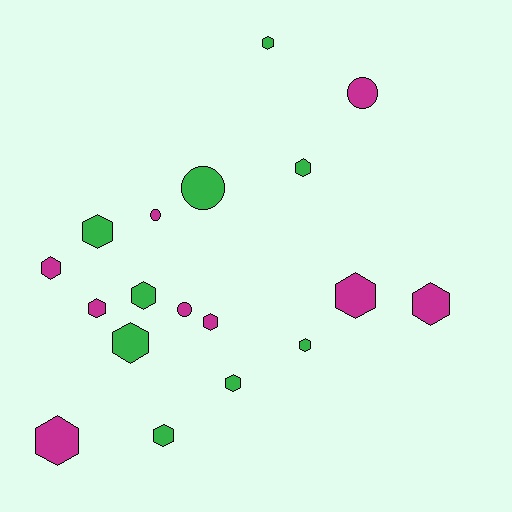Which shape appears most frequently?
Hexagon, with 14 objects.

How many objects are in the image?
There are 18 objects.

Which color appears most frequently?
Green, with 9 objects.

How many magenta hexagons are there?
There are 6 magenta hexagons.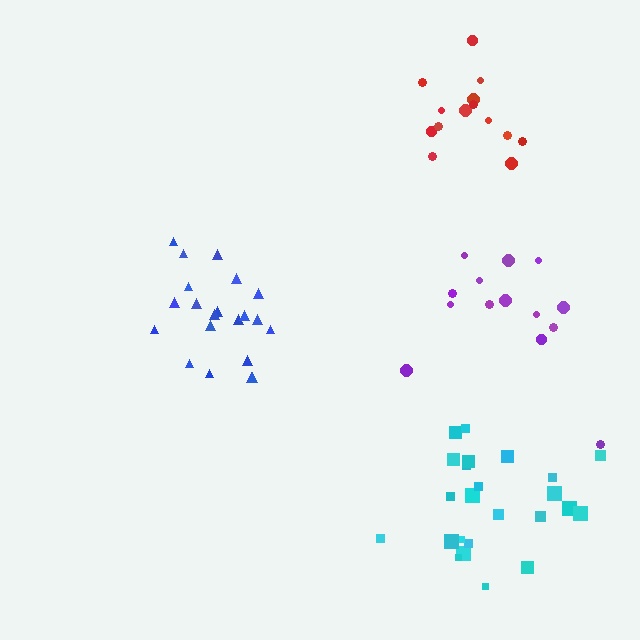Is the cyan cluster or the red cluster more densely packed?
Red.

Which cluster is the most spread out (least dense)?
Purple.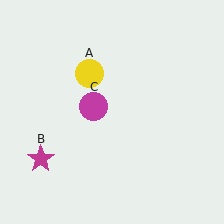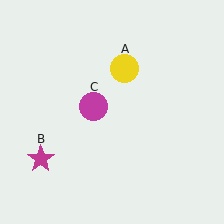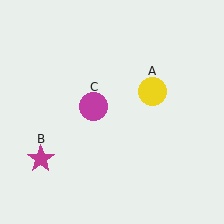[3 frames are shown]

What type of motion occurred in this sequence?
The yellow circle (object A) rotated clockwise around the center of the scene.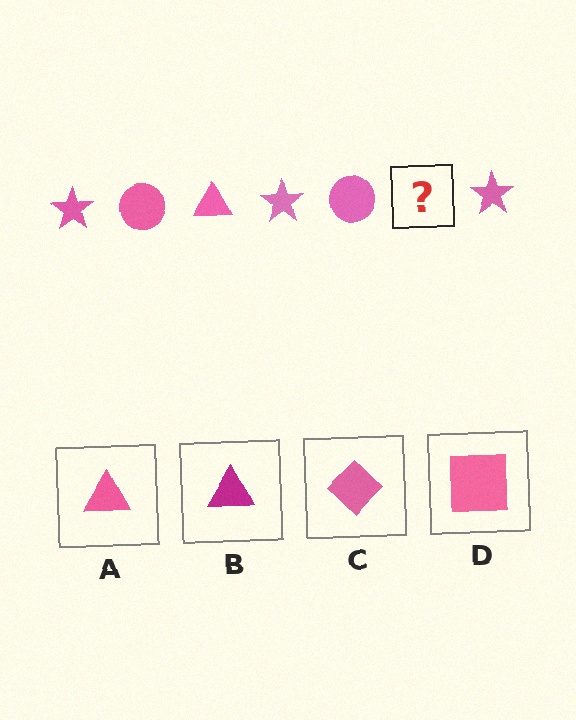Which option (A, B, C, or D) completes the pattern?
A.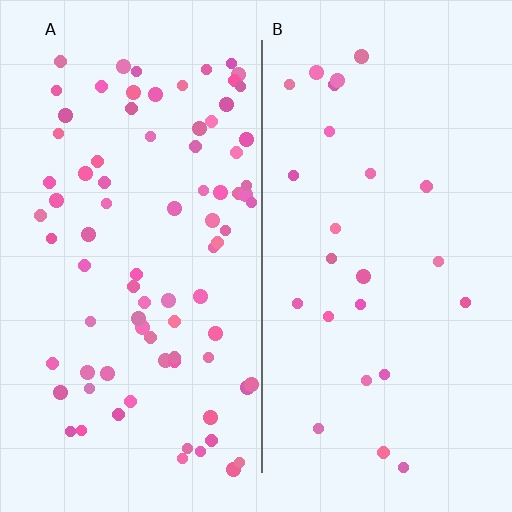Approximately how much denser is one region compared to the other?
Approximately 3.3× — region A over region B.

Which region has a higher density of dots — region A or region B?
A (the left).